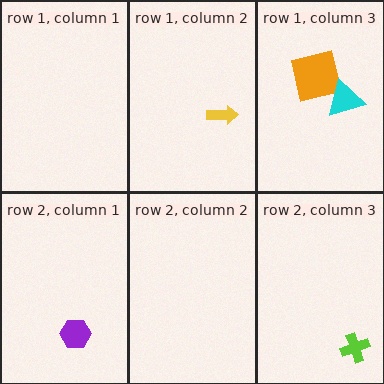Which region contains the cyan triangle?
The row 1, column 3 region.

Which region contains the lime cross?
The row 2, column 3 region.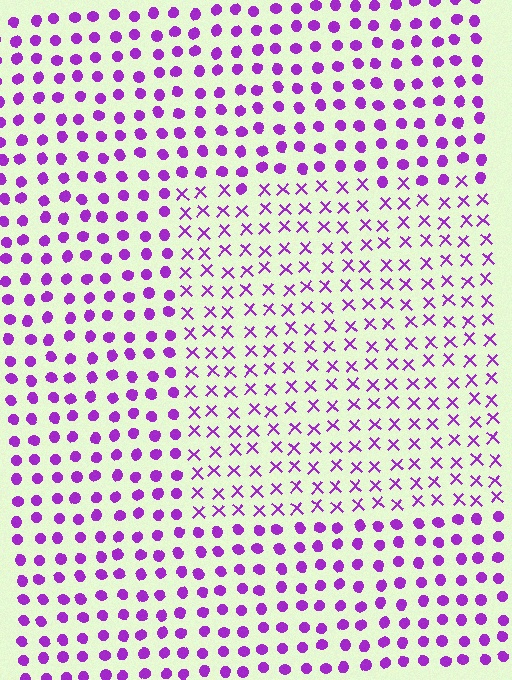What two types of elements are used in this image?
The image uses X marks inside the rectangle region and circles outside it.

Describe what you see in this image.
The image is filled with small purple elements arranged in a uniform grid. A rectangle-shaped region contains X marks, while the surrounding area contains circles. The boundary is defined purely by the change in element shape.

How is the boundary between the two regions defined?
The boundary is defined by a change in element shape: X marks inside vs. circles outside. All elements share the same color and spacing.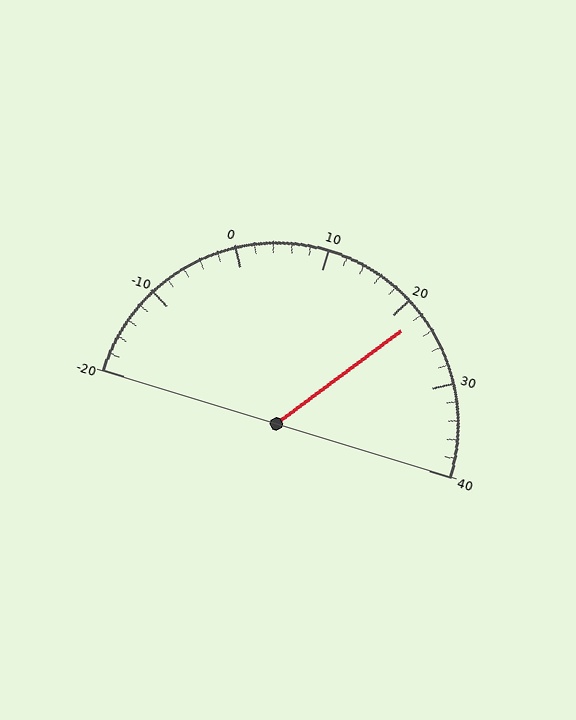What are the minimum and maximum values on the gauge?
The gauge ranges from -20 to 40.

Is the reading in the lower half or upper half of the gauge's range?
The reading is in the upper half of the range (-20 to 40).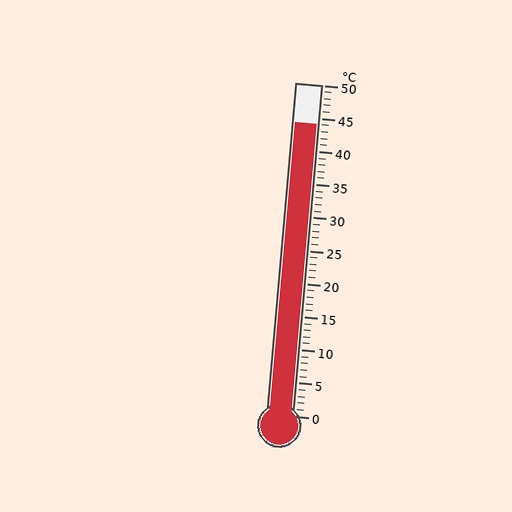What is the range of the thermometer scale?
The thermometer scale ranges from 0°C to 50°C.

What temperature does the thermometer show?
The thermometer shows approximately 44°C.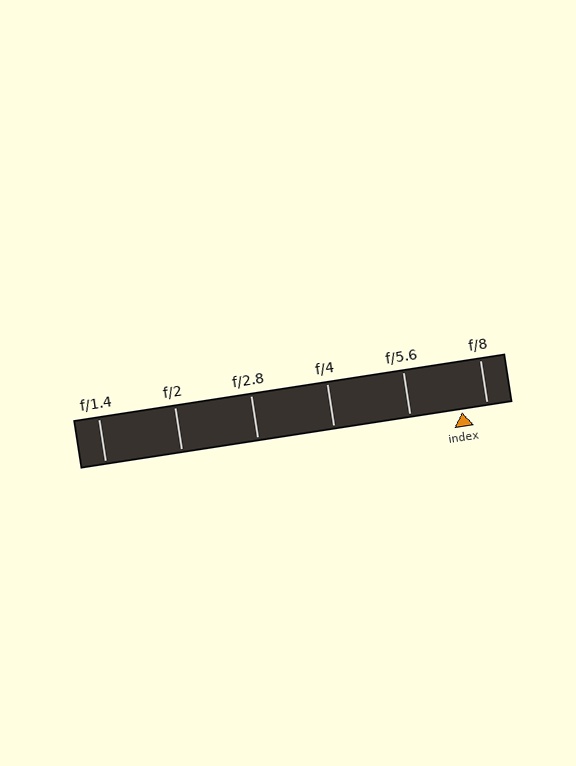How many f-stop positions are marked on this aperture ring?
There are 6 f-stop positions marked.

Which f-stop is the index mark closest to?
The index mark is closest to f/8.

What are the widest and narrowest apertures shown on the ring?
The widest aperture shown is f/1.4 and the narrowest is f/8.